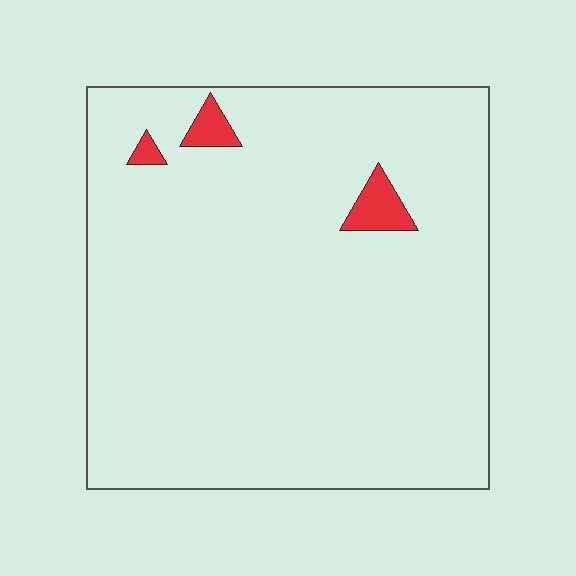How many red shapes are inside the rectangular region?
3.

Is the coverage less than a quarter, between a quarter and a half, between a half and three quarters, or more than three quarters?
Less than a quarter.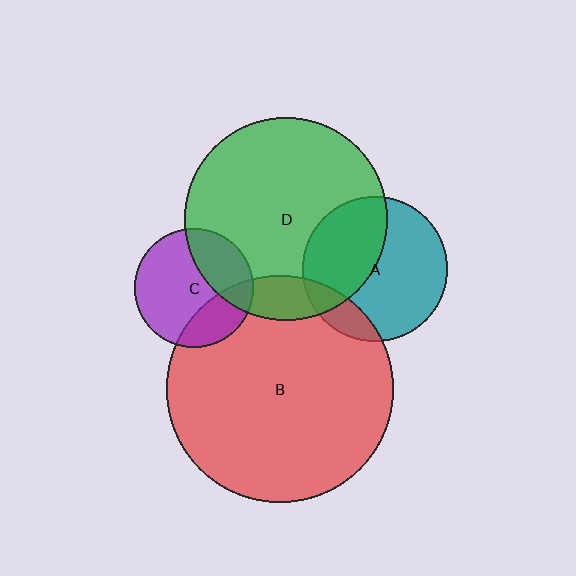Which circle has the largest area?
Circle B (red).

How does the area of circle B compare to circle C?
Approximately 3.7 times.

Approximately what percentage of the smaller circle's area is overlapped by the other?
Approximately 30%.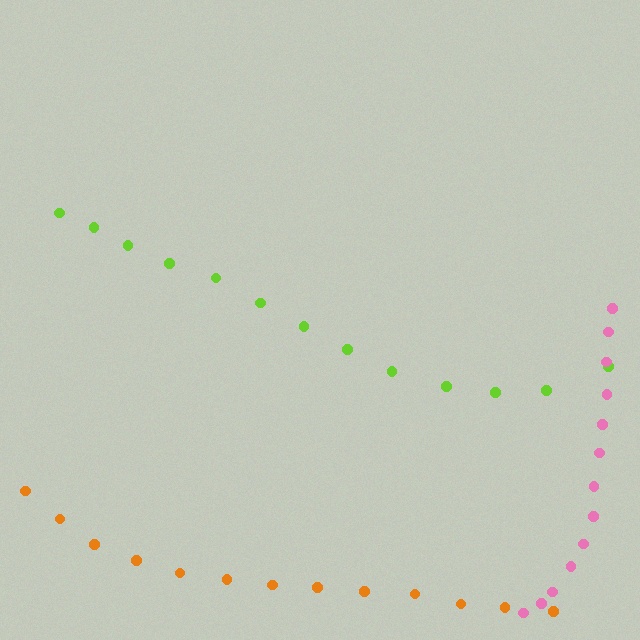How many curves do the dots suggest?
There are 3 distinct paths.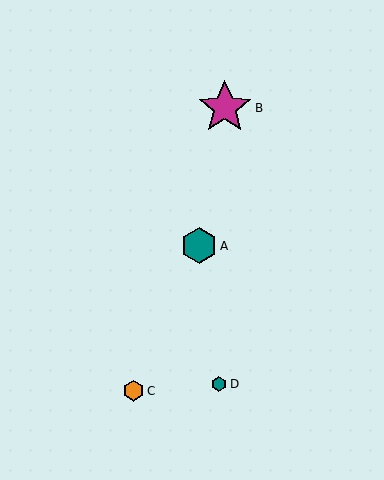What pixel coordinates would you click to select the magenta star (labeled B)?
Click at (225, 108) to select the magenta star B.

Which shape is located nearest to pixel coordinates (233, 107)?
The magenta star (labeled B) at (225, 108) is nearest to that location.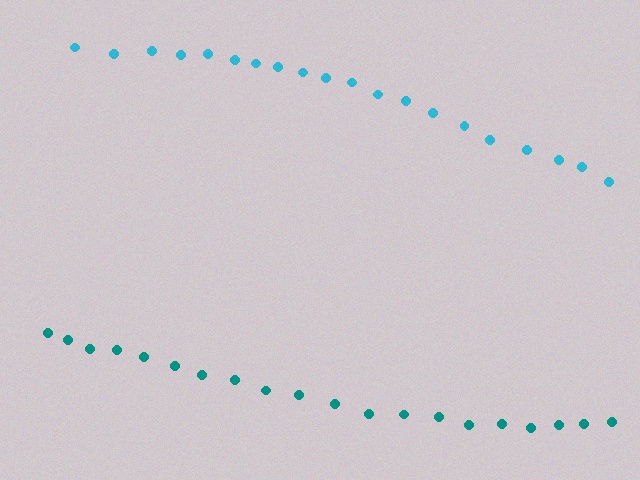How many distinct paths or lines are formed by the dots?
There are 2 distinct paths.